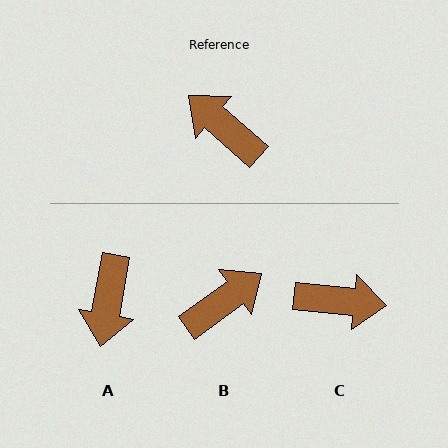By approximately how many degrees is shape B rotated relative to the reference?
Approximately 103 degrees clockwise.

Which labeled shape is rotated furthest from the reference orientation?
C, about 145 degrees away.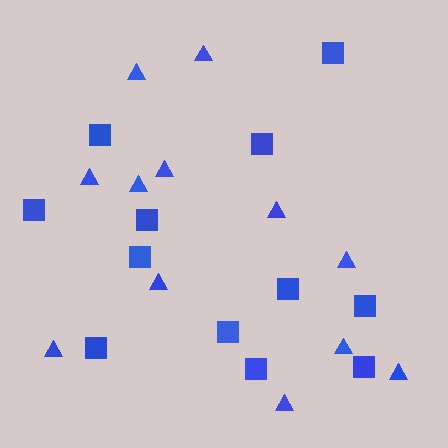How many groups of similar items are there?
There are 2 groups: one group of squares (12) and one group of triangles (12).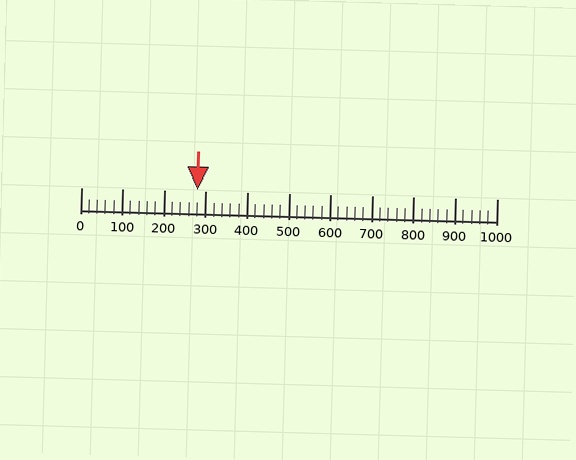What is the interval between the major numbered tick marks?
The major tick marks are spaced 100 units apart.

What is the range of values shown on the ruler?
The ruler shows values from 0 to 1000.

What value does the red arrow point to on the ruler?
The red arrow points to approximately 280.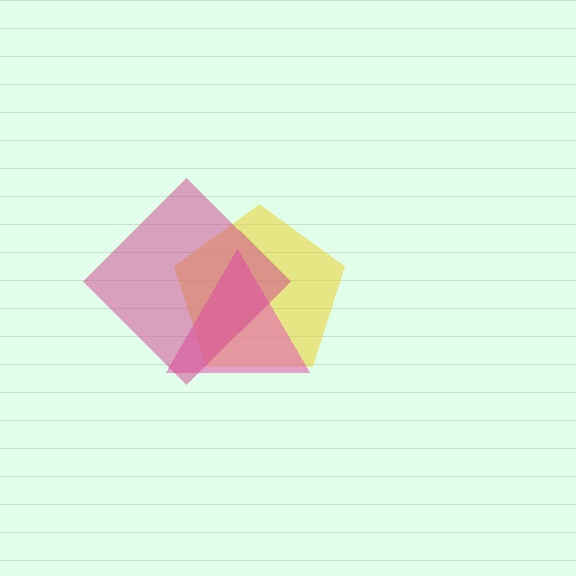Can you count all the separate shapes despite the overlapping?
Yes, there are 3 separate shapes.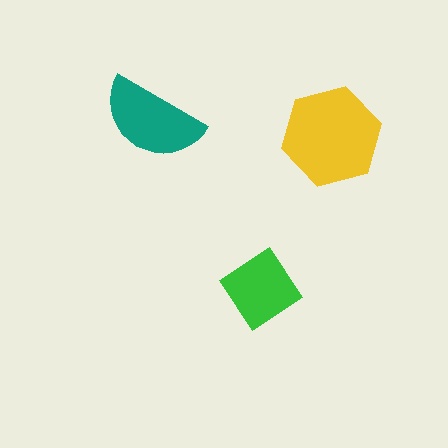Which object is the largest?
The yellow hexagon.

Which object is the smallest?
The green diamond.